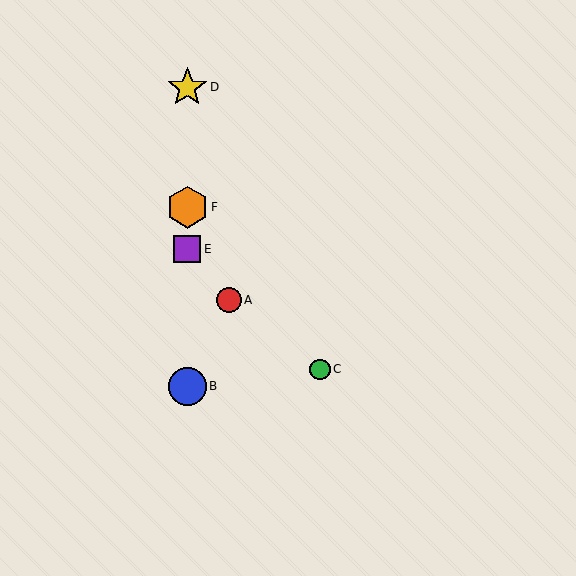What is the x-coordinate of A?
Object A is at x≈229.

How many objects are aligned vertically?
4 objects (B, D, E, F) are aligned vertically.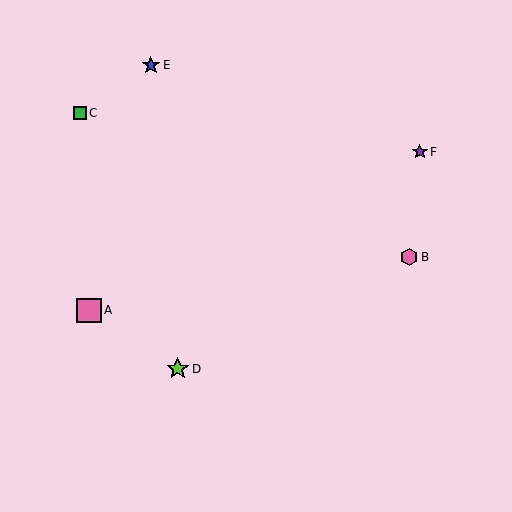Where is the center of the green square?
The center of the green square is at (80, 113).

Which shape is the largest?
The pink square (labeled A) is the largest.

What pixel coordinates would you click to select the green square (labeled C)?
Click at (80, 113) to select the green square C.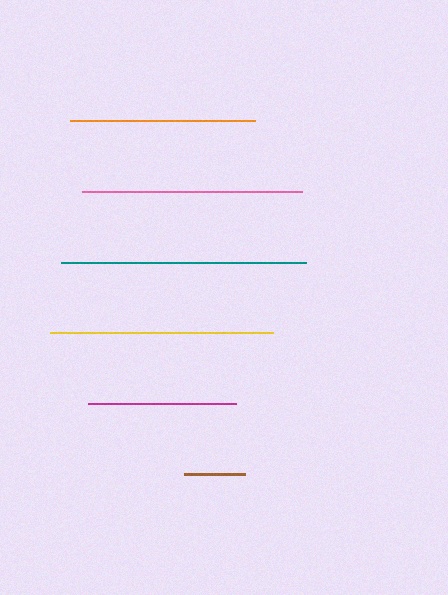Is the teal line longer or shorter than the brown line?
The teal line is longer than the brown line.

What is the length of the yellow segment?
The yellow segment is approximately 223 pixels long.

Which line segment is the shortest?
The brown line is the shortest at approximately 61 pixels.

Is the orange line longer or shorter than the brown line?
The orange line is longer than the brown line.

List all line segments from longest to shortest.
From longest to shortest: teal, yellow, pink, orange, magenta, brown.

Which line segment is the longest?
The teal line is the longest at approximately 245 pixels.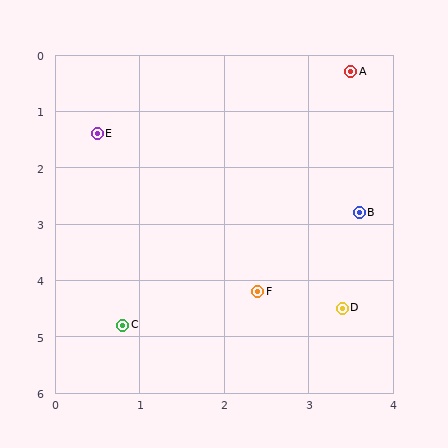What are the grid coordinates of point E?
Point E is at approximately (0.5, 1.4).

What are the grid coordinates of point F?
Point F is at approximately (2.4, 4.2).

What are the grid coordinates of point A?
Point A is at approximately (3.5, 0.3).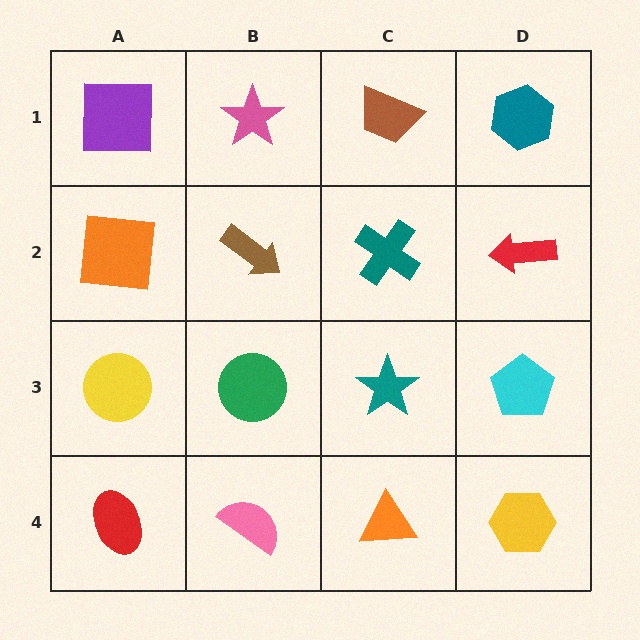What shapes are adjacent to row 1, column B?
A brown arrow (row 2, column B), a purple square (row 1, column A), a brown trapezoid (row 1, column C).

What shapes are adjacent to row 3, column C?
A teal cross (row 2, column C), an orange triangle (row 4, column C), a green circle (row 3, column B), a cyan pentagon (row 3, column D).